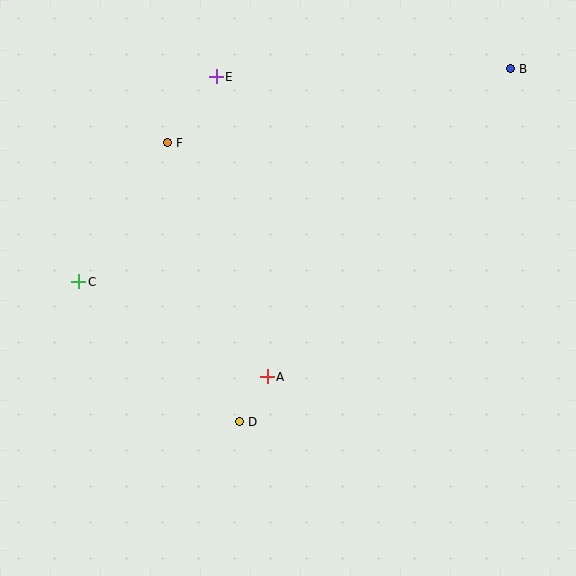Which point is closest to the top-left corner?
Point F is closest to the top-left corner.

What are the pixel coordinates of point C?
Point C is at (79, 282).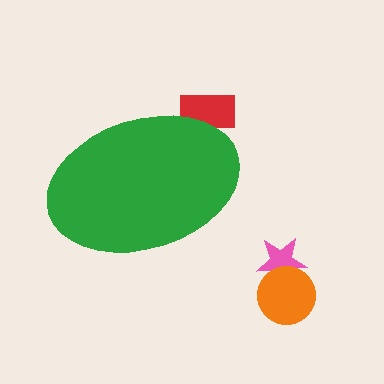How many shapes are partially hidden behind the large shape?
1 shape is partially hidden.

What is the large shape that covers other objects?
A green ellipse.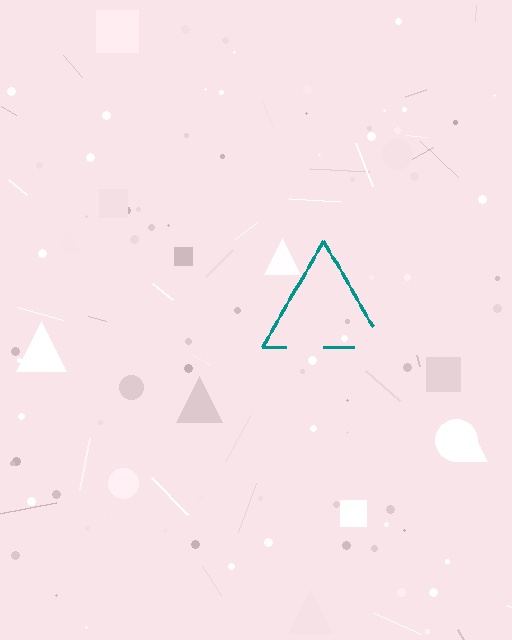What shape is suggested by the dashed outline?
The dashed outline suggests a triangle.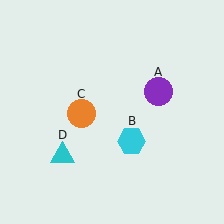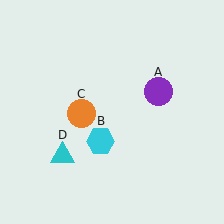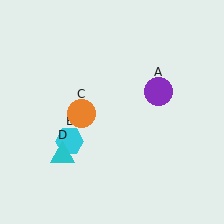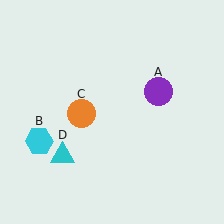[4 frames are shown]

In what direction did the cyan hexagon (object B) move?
The cyan hexagon (object B) moved left.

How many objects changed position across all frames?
1 object changed position: cyan hexagon (object B).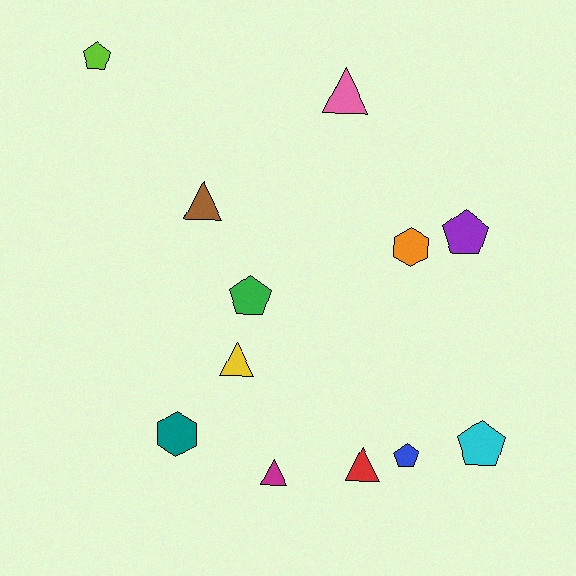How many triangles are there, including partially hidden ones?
There are 5 triangles.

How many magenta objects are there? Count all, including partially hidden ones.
There is 1 magenta object.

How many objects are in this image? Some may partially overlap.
There are 12 objects.